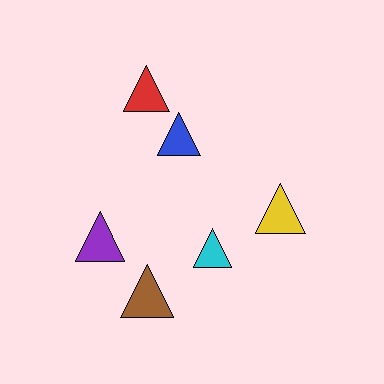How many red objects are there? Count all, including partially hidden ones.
There is 1 red object.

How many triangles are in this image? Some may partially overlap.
There are 6 triangles.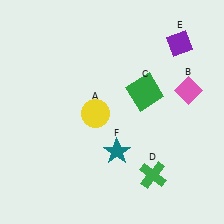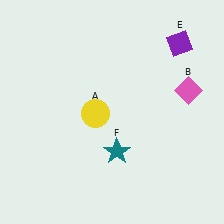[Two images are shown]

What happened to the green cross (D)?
The green cross (D) was removed in Image 2. It was in the bottom-right area of Image 1.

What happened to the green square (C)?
The green square (C) was removed in Image 2. It was in the top-right area of Image 1.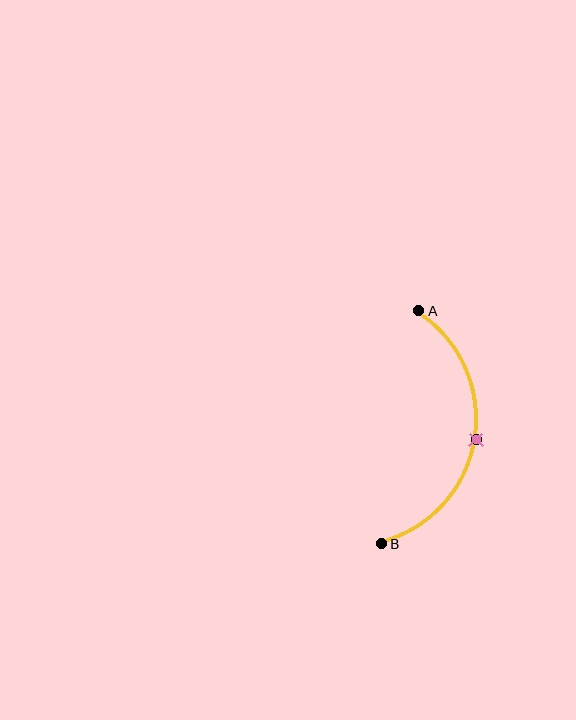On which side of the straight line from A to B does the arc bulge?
The arc bulges to the right of the straight line connecting A and B.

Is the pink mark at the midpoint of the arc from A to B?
Yes. The pink mark lies on the arc at equal arc-length from both A and B — it is the arc midpoint.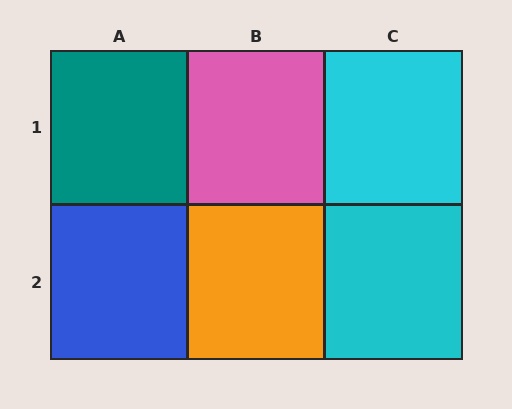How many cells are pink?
1 cell is pink.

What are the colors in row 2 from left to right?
Blue, orange, cyan.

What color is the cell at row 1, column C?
Cyan.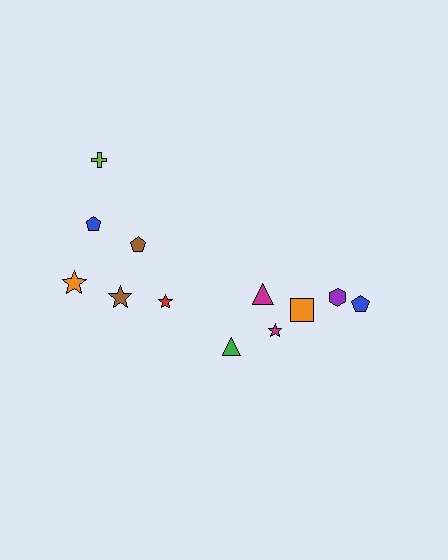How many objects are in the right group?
There are 5 objects.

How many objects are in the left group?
There are 7 objects.